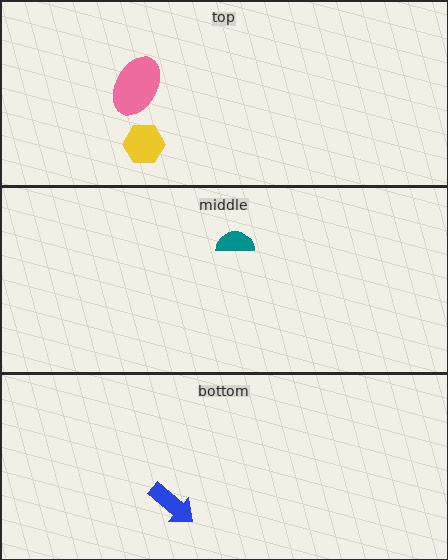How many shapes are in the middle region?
1.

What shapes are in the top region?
The yellow hexagon, the pink ellipse.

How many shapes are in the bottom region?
1.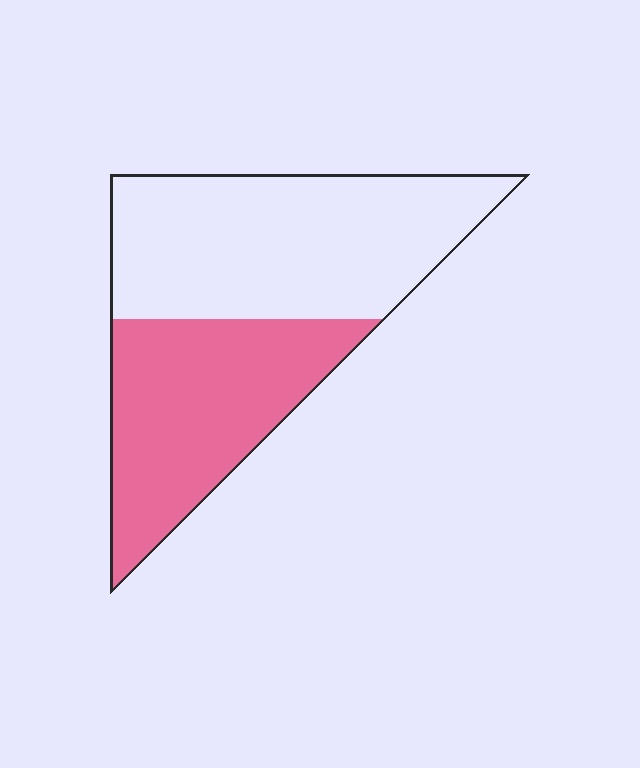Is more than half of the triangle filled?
No.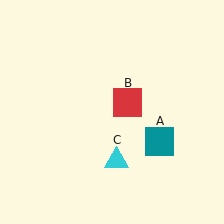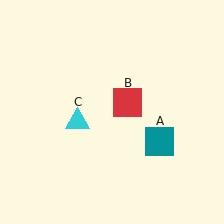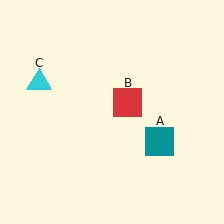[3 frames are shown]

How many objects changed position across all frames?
1 object changed position: cyan triangle (object C).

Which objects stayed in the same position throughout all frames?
Teal square (object A) and red square (object B) remained stationary.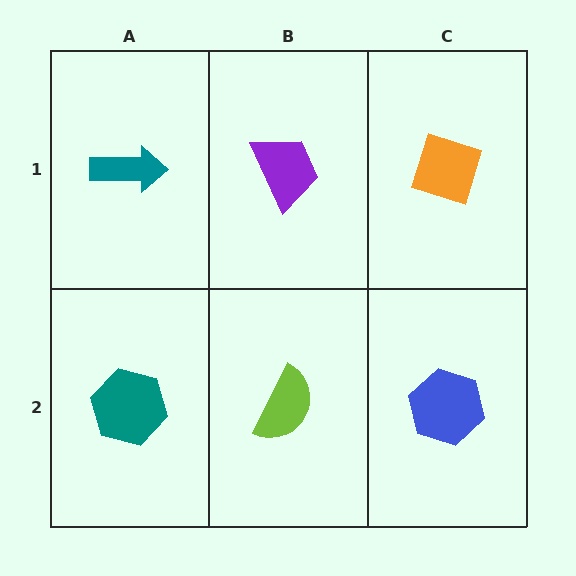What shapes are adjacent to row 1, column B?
A lime semicircle (row 2, column B), a teal arrow (row 1, column A), an orange diamond (row 1, column C).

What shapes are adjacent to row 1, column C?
A blue hexagon (row 2, column C), a purple trapezoid (row 1, column B).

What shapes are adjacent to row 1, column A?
A teal hexagon (row 2, column A), a purple trapezoid (row 1, column B).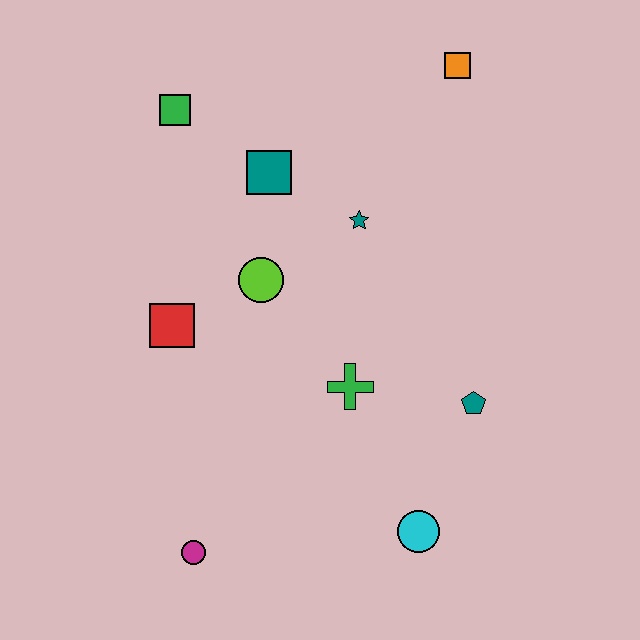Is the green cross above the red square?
No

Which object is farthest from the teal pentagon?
The green square is farthest from the teal pentagon.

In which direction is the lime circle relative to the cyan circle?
The lime circle is above the cyan circle.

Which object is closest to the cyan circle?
The teal pentagon is closest to the cyan circle.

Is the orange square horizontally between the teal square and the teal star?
No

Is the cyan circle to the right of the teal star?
Yes